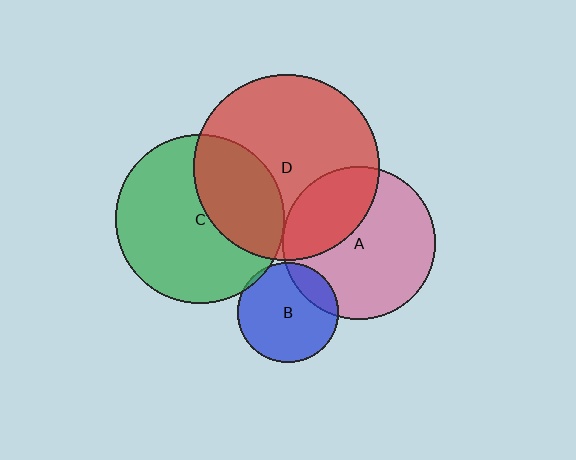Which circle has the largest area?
Circle D (red).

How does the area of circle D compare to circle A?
Approximately 1.5 times.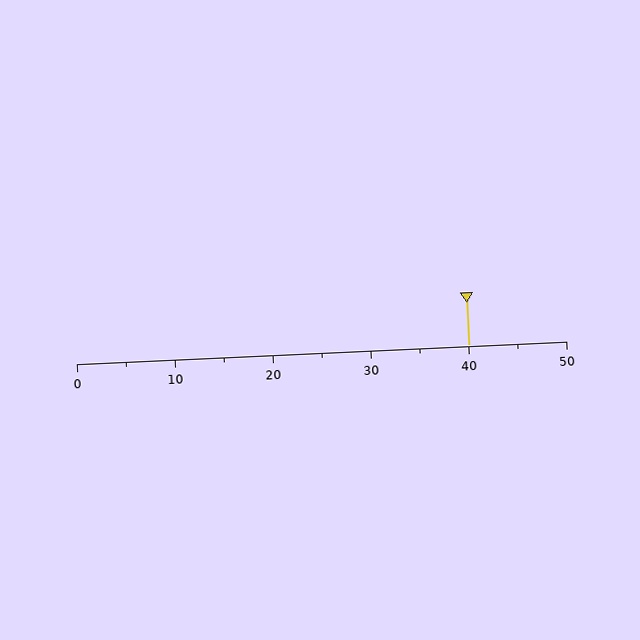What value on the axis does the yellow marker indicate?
The marker indicates approximately 40.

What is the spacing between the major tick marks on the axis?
The major ticks are spaced 10 apart.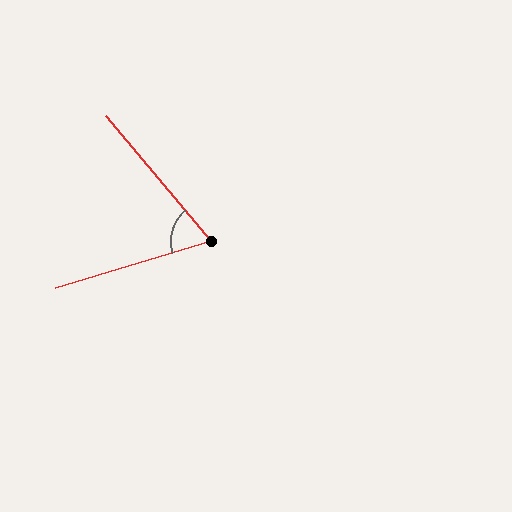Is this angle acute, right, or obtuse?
It is acute.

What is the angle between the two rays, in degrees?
Approximately 67 degrees.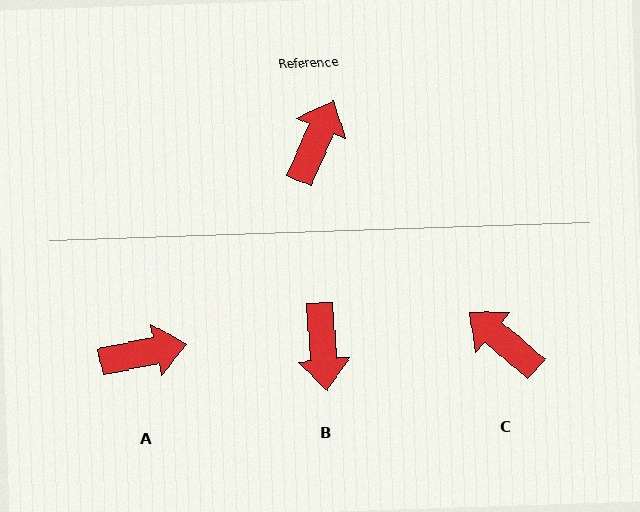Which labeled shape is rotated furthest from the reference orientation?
B, about 151 degrees away.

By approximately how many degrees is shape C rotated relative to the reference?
Approximately 73 degrees counter-clockwise.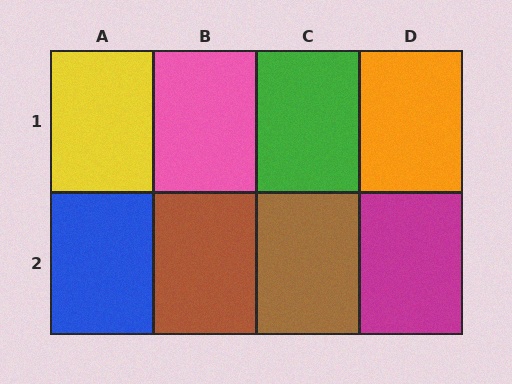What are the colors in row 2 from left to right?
Blue, brown, brown, magenta.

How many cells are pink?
1 cell is pink.